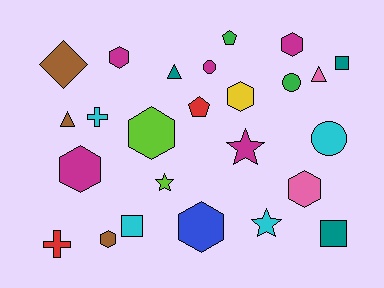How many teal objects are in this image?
There are 3 teal objects.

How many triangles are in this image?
There are 3 triangles.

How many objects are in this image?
There are 25 objects.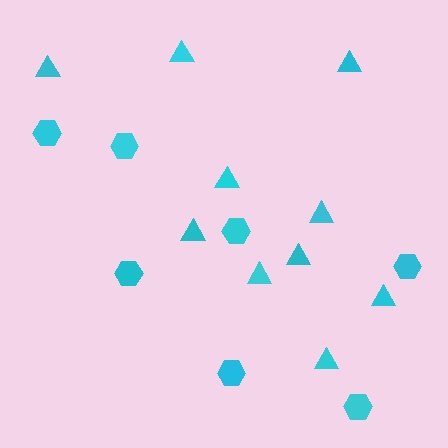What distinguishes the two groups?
There are 2 groups: one group of triangles (10) and one group of hexagons (7).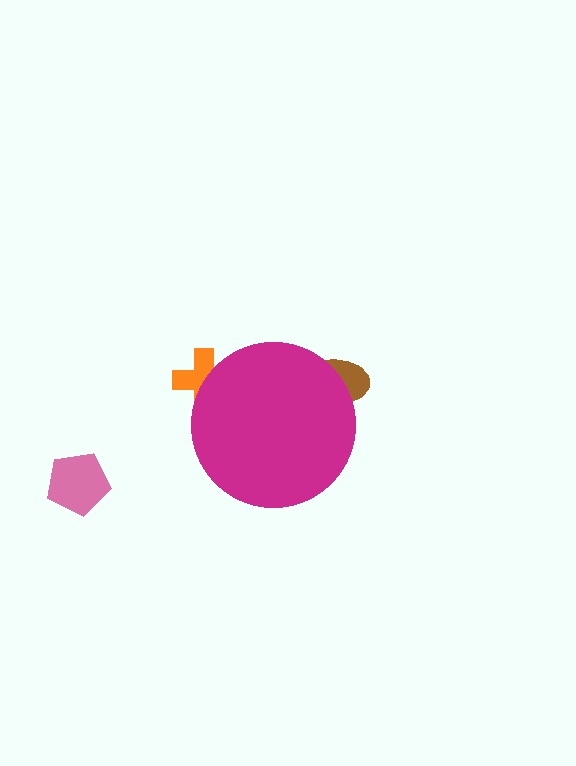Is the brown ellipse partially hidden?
Yes, the brown ellipse is partially hidden behind the magenta circle.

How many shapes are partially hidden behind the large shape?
2 shapes are partially hidden.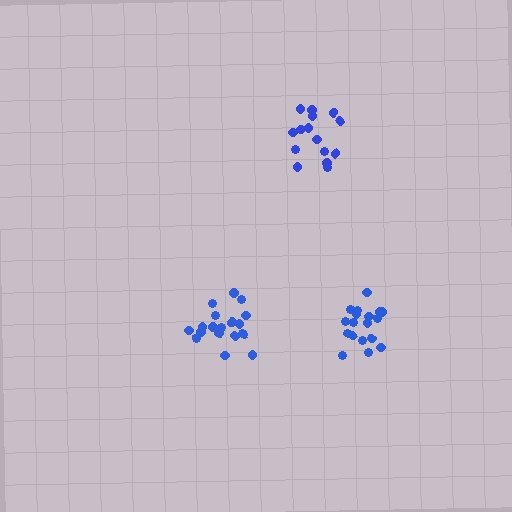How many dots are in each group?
Group 1: 20 dots, Group 2: 15 dots, Group 3: 18 dots (53 total).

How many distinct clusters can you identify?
There are 3 distinct clusters.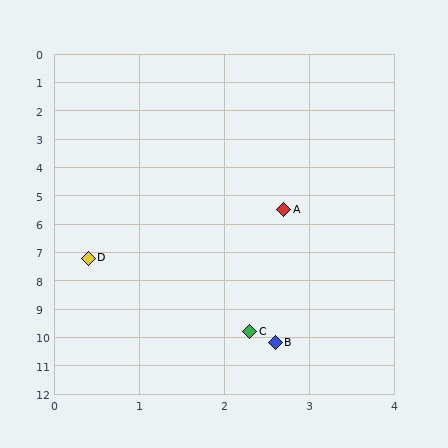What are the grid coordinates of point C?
Point C is at approximately (2.3, 9.8).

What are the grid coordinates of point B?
Point B is at approximately (2.6, 10.2).